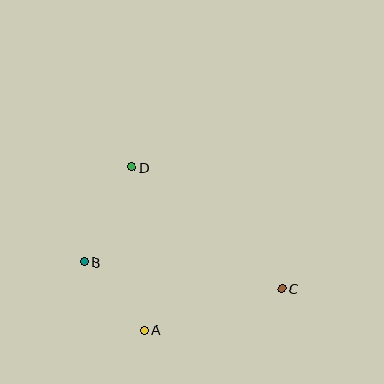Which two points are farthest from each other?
Points B and C are farthest from each other.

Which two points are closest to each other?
Points A and B are closest to each other.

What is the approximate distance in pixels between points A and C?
The distance between A and C is approximately 143 pixels.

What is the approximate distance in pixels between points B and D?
The distance between B and D is approximately 106 pixels.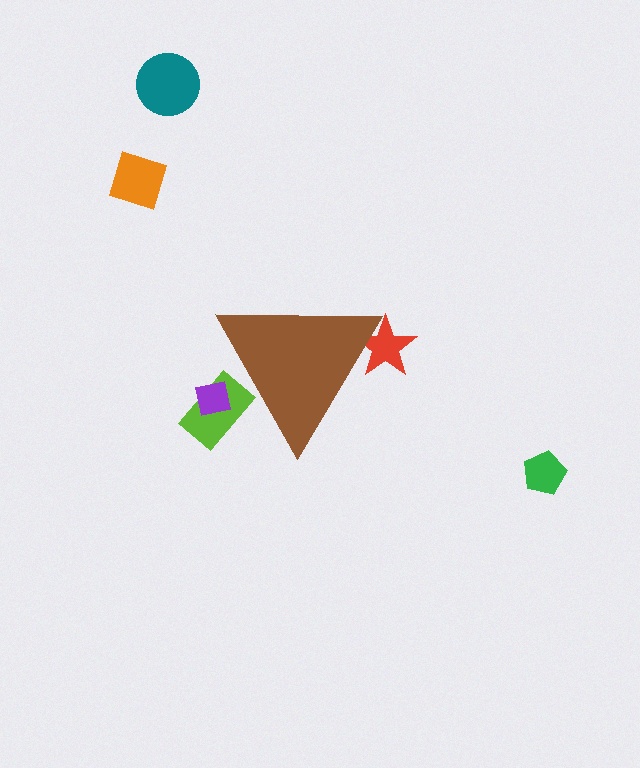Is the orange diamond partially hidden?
No, the orange diamond is fully visible.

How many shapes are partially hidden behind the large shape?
3 shapes are partially hidden.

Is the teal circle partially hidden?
No, the teal circle is fully visible.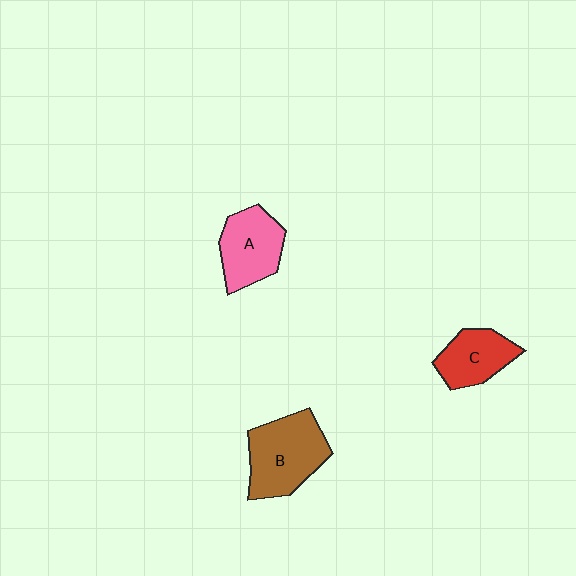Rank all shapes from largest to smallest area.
From largest to smallest: B (brown), A (pink), C (red).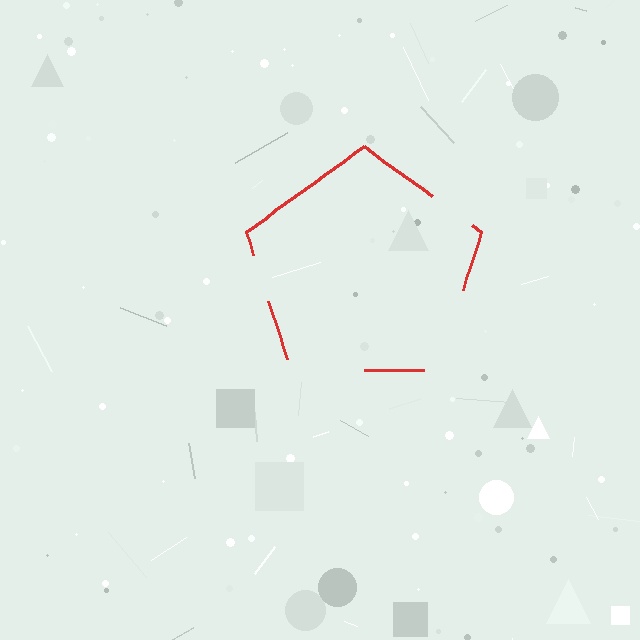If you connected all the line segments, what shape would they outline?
They would outline a pentagon.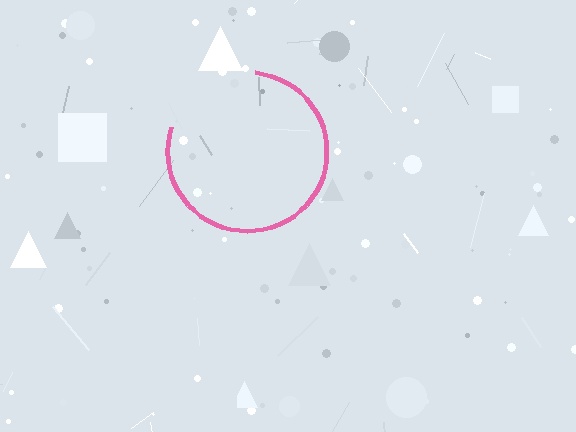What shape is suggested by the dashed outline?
The dashed outline suggests a circle.